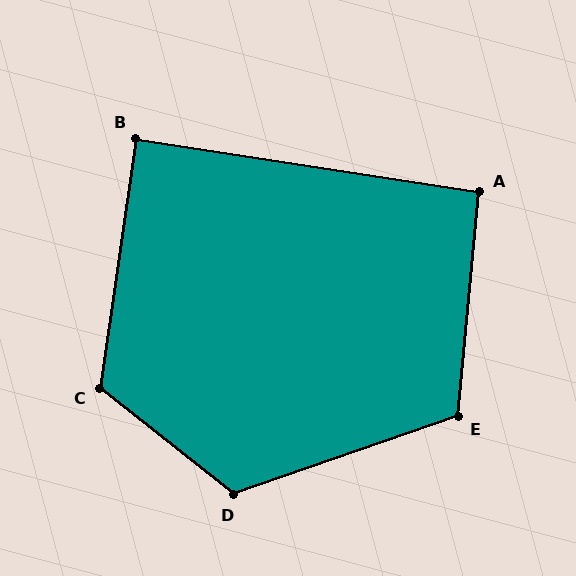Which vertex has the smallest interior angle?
B, at approximately 89 degrees.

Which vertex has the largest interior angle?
D, at approximately 122 degrees.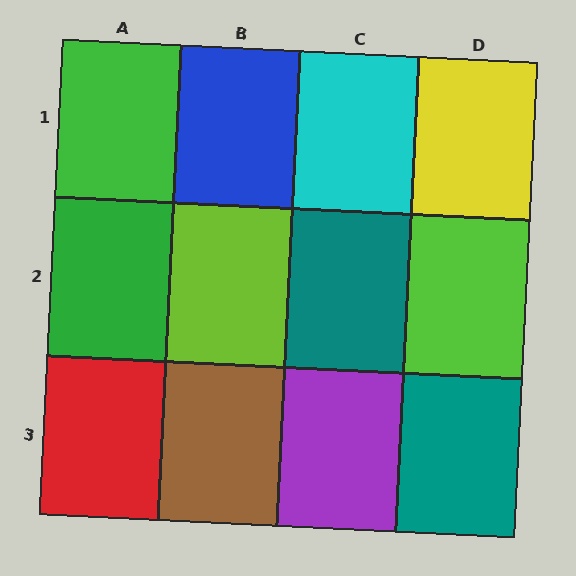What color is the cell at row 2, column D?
Lime.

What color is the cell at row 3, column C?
Purple.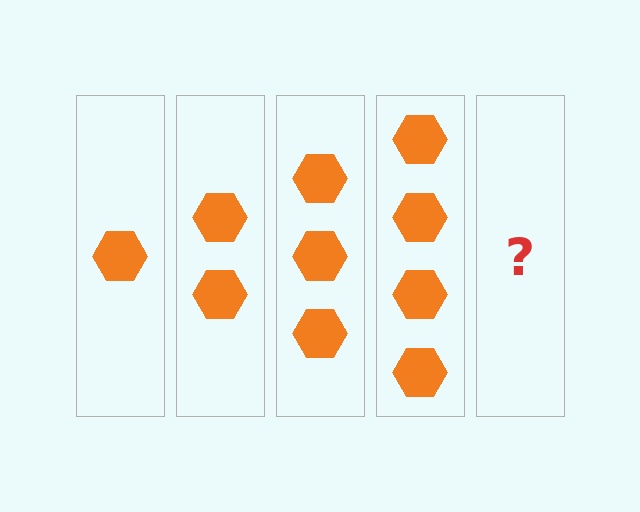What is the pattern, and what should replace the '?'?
The pattern is that each step adds one more hexagon. The '?' should be 5 hexagons.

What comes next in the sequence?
The next element should be 5 hexagons.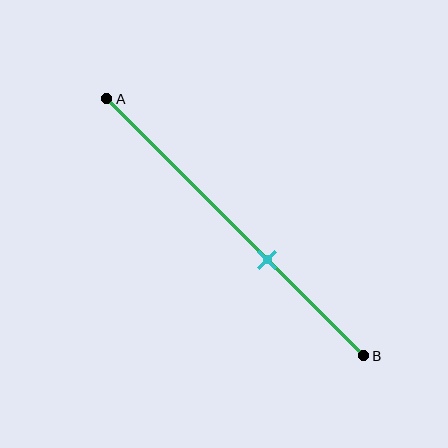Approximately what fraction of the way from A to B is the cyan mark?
The cyan mark is approximately 65% of the way from A to B.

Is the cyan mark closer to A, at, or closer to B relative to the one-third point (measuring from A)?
The cyan mark is closer to point B than the one-third point of segment AB.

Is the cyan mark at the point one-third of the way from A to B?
No, the mark is at about 65% from A, not at the 33% one-third point.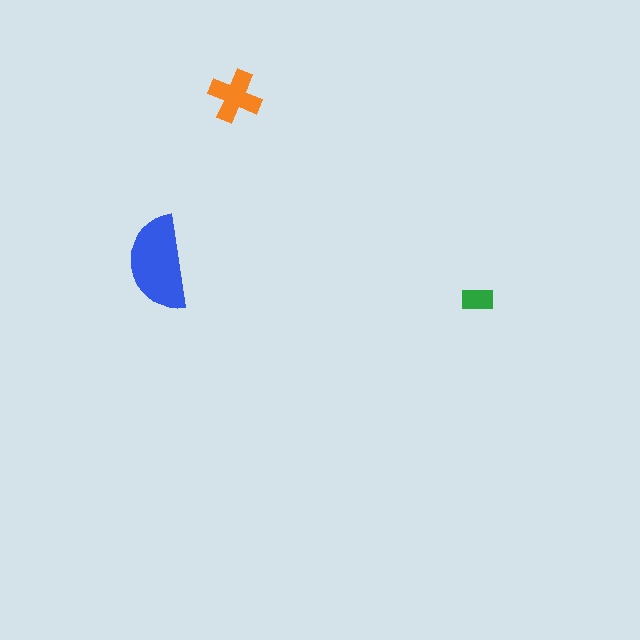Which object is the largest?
The blue semicircle.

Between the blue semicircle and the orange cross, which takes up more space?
The blue semicircle.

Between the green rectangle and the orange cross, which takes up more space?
The orange cross.